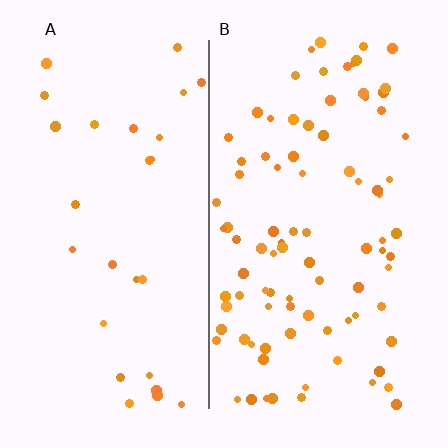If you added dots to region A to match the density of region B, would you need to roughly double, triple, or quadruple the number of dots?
Approximately triple.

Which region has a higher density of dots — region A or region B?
B (the right).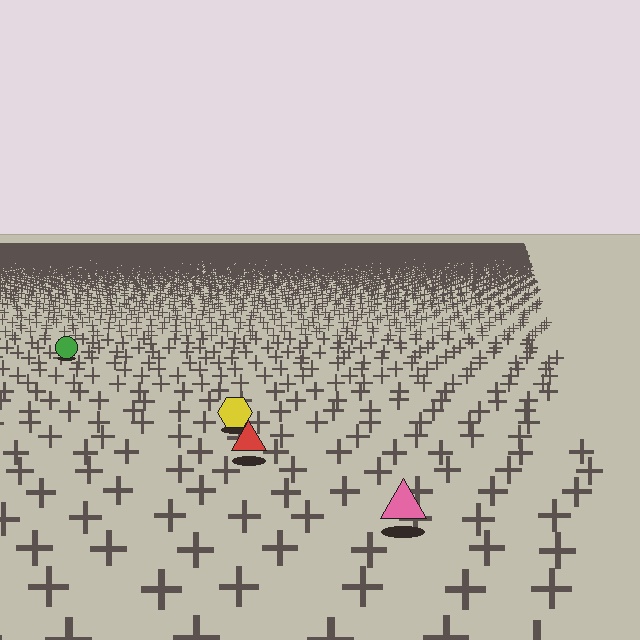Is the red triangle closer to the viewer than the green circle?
Yes. The red triangle is closer — you can tell from the texture gradient: the ground texture is coarser near it.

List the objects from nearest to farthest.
From nearest to farthest: the pink triangle, the red triangle, the yellow hexagon, the green circle.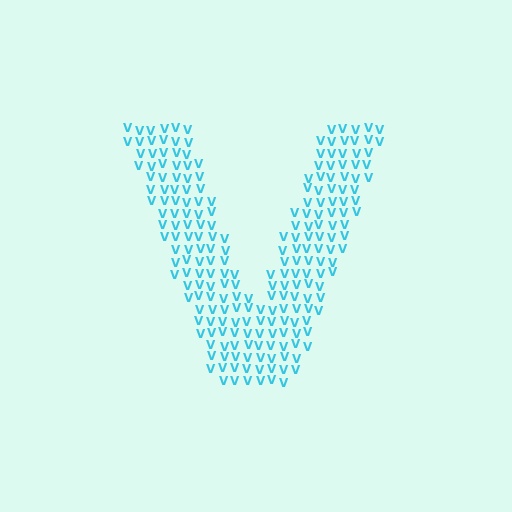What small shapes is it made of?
It is made of small letter V's.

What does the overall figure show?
The overall figure shows the letter V.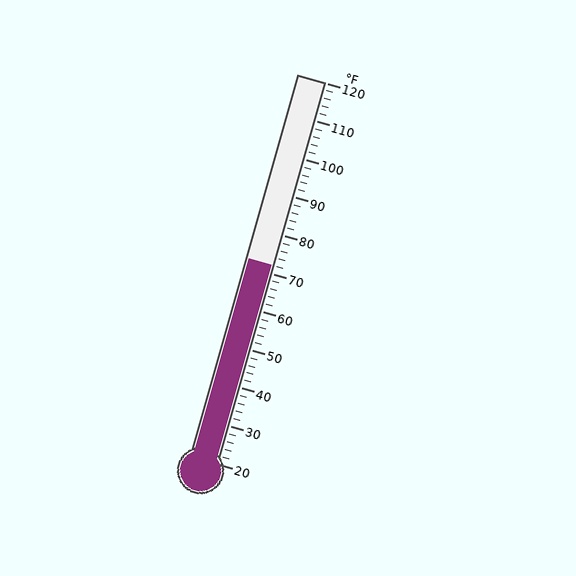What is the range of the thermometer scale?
The thermometer scale ranges from 20°F to 120°F.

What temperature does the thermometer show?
The thermometer shows approximately 72°F.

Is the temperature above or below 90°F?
The temperature is below 90°F.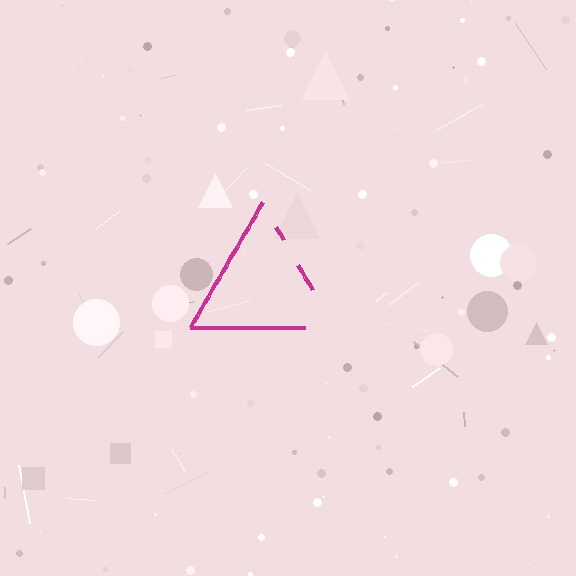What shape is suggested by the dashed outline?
The dashed outline suggests a triangle.